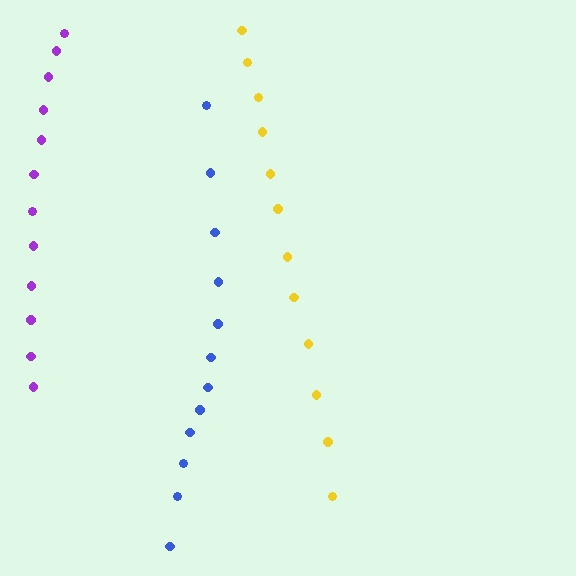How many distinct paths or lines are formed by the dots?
There are 3 distinct paths.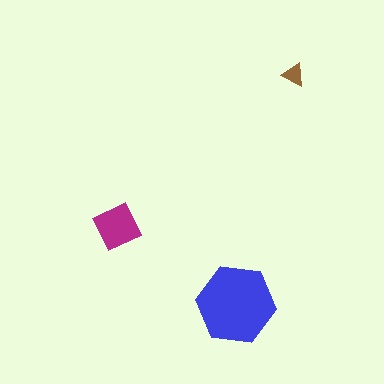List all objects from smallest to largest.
The brown triangle, the magenta square, the blue hexagon.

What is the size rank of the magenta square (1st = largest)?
2nd.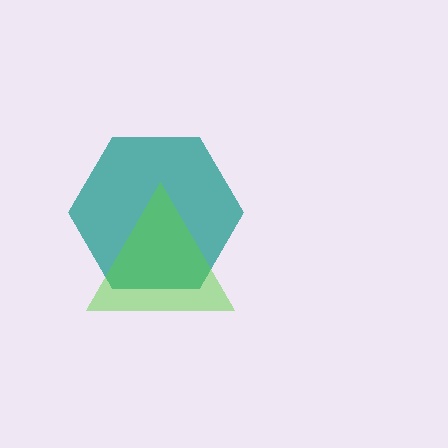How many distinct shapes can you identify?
There are 2 distinct shapes: a teal hexagon, a lime triangle.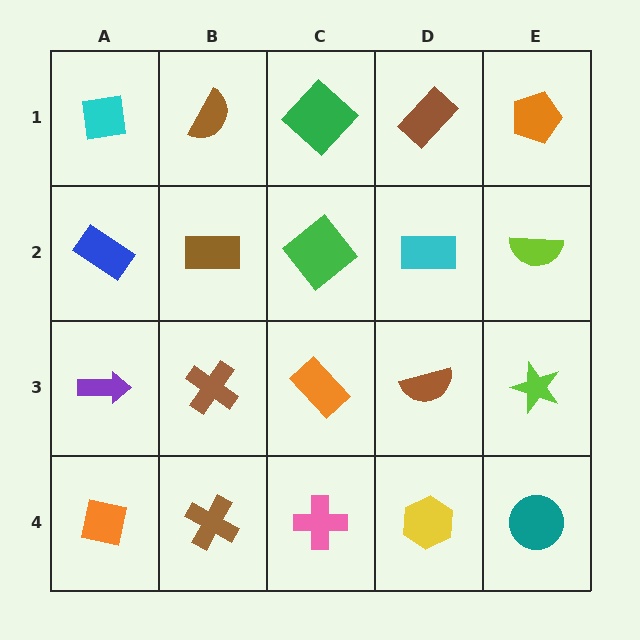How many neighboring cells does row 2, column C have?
4.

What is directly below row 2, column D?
A brown semicircle.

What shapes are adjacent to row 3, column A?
A blue rectangle (row 2, column A), an orange square (row 4, column A), a brown cross (row 3, column B).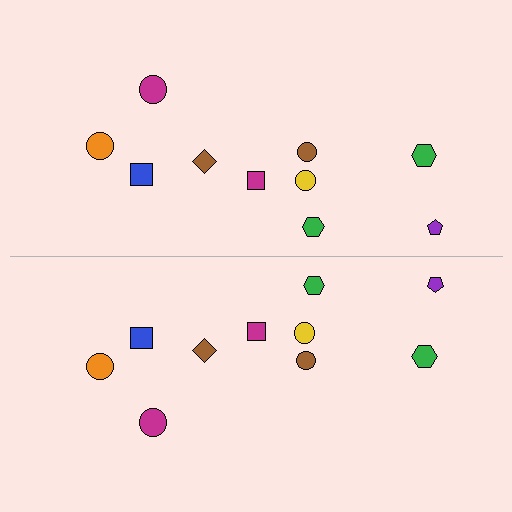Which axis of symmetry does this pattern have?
The pattern has a horizontal axis of symmetry running through the center of the image.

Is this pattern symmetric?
Yes, this pattern has bilateral (reflection) symmetry.